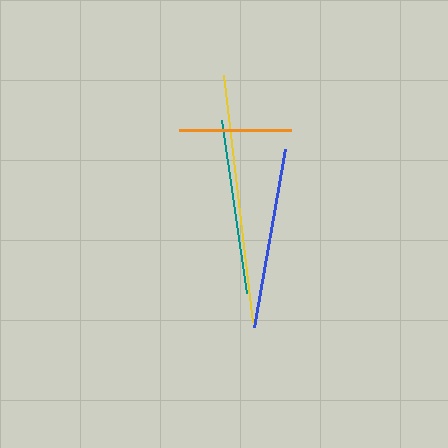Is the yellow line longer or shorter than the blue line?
The yellow line is longer than the blue line.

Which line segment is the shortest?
The orange line is the shortest at approximately 112 pixels.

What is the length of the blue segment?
The blue segment is approximately 181 pixels long.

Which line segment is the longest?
The yellow line is the longest at approximately 249 pixels.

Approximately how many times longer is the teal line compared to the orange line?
The teal line is approximately 1.6 times the length of the orange line.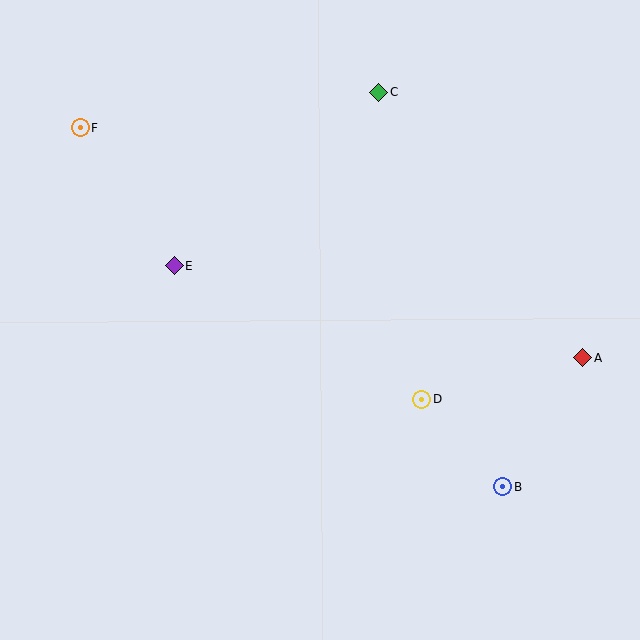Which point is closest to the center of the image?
Point D at (421, 399) is closest to the center.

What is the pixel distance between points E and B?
The distance between E and B is 397 pixels.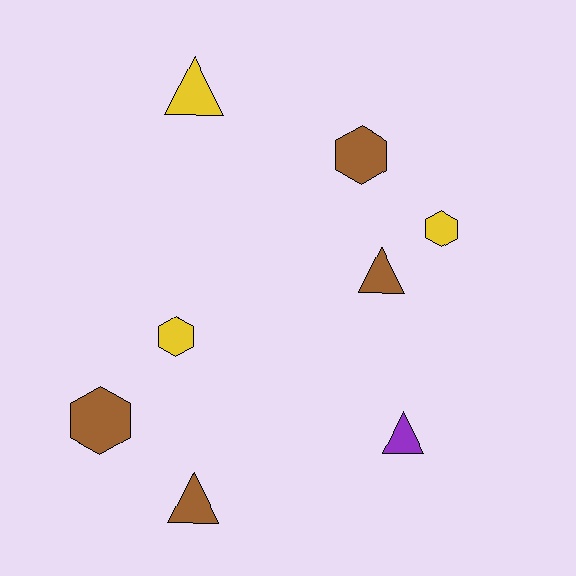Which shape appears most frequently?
Triangle, with 4 objects.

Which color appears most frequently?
Brown, with 4 objects.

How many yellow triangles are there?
There is 1 yellow triangle.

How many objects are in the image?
There are 8 objects.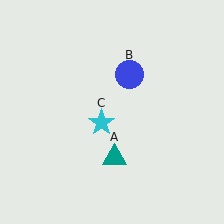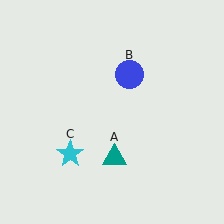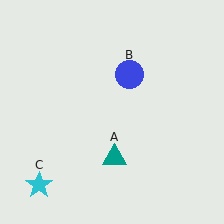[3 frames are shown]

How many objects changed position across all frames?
1 object changed position: cyan star (object C).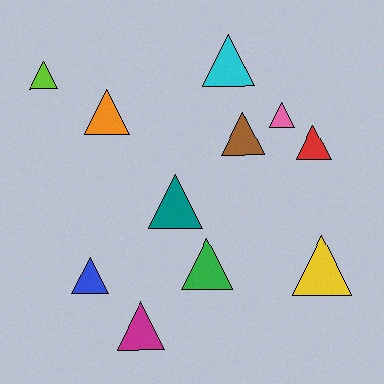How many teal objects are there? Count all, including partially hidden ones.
There is 1 teal object.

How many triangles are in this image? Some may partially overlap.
There are 11 triangles.